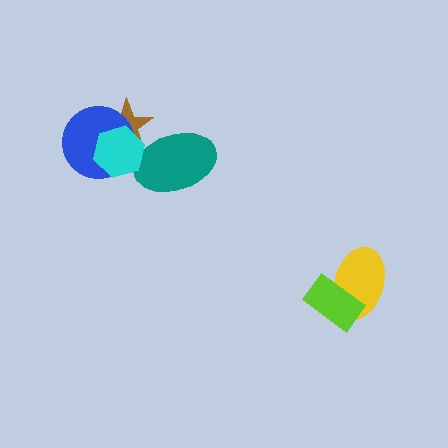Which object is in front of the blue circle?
The cyan hexagon is in front of the blue circle.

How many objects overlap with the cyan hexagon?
3 objects overlap with the cyan hexagon.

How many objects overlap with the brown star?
3 objects overlap with the brown star.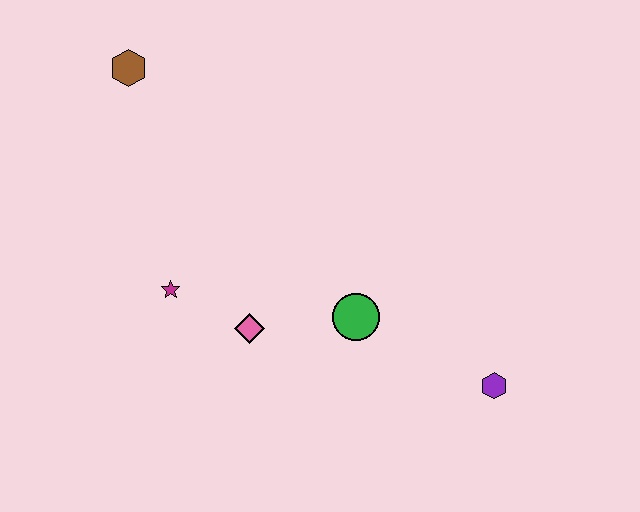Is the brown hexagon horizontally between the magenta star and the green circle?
No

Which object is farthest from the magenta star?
The purple hexagon is farthest from the magenta star.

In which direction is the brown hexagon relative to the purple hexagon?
The brown hexagon is to the left of the purple hexagon.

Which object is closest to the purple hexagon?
The green circle is closest to the purple hexagon.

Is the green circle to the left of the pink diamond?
No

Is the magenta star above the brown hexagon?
No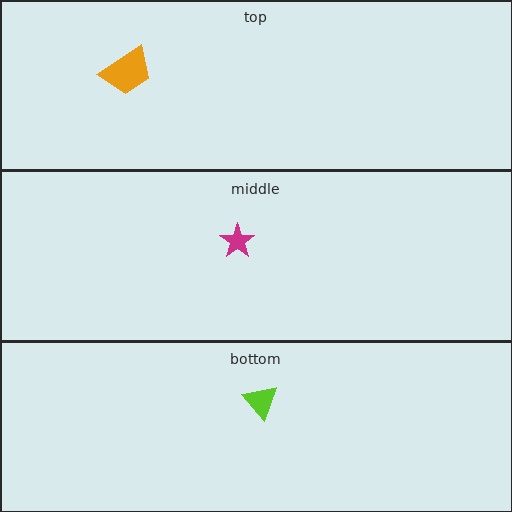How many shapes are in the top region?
1.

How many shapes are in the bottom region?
1.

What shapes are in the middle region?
The magenta star.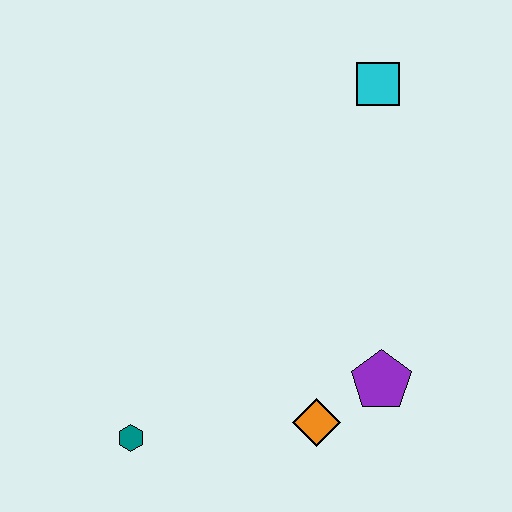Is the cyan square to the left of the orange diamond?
No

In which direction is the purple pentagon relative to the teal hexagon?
The purple pentagon is to the right of the teal hexagon.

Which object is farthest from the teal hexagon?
The cyan square is farthest from the teal hexagon.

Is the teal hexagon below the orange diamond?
Yes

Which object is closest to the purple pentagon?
The orange diamond is closest to the purple pentagon.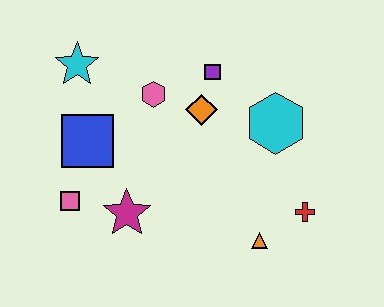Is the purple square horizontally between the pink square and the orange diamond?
No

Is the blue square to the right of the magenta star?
No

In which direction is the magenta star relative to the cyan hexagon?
The magenta star is to the left of the cyan hexagon.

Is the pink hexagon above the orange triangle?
Yes